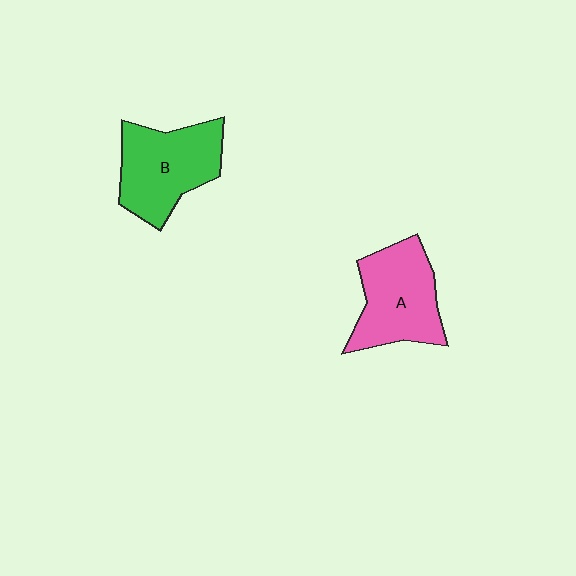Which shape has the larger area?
Shape B (green).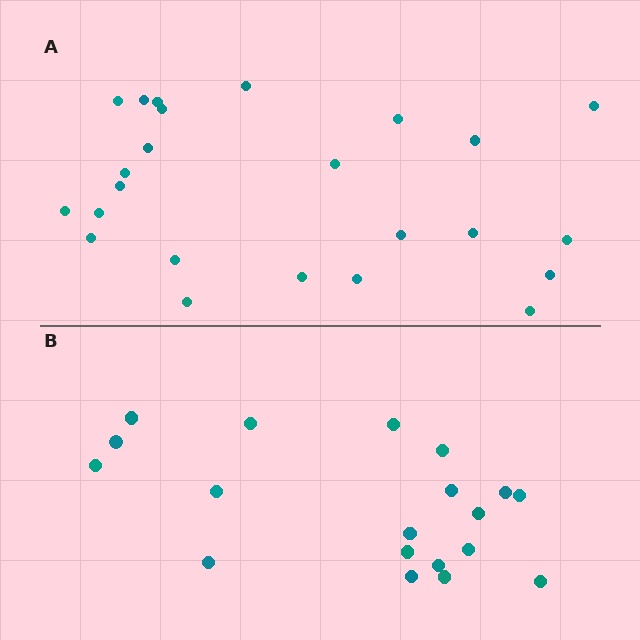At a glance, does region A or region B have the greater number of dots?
Region A (the top region) has more dots.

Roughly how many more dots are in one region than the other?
Region A has about 5 more dots than region B.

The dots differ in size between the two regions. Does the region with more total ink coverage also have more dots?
No. Region B has more total ink coverage because its dots are larger, but region A actually contains more individual dots. Total area can be misleading — the number of items is what matters here.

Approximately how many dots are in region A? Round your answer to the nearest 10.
About 20 dots. (The exact count is 24, which rounds to 20.)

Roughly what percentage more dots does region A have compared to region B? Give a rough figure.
About 25% more.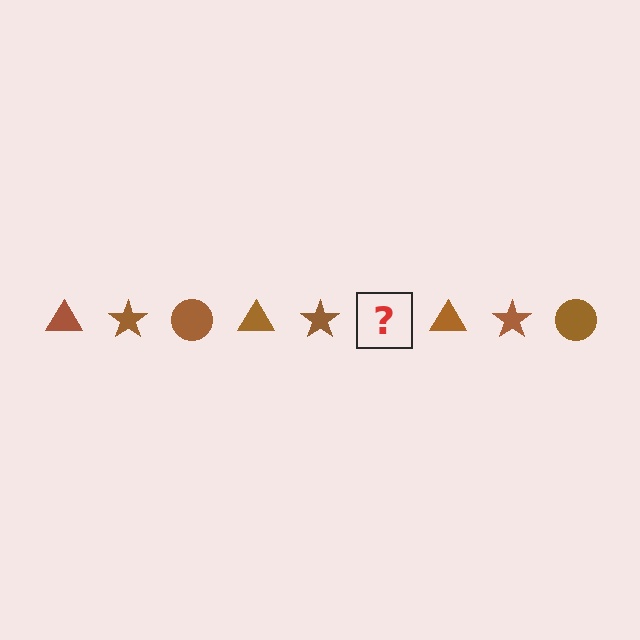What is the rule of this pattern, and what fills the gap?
The rule is that the pattern cycles through triangle, star, circle shapes in brown. The gap should be filled with a brown circle.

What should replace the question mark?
The question mark should be replaced with a brown circle.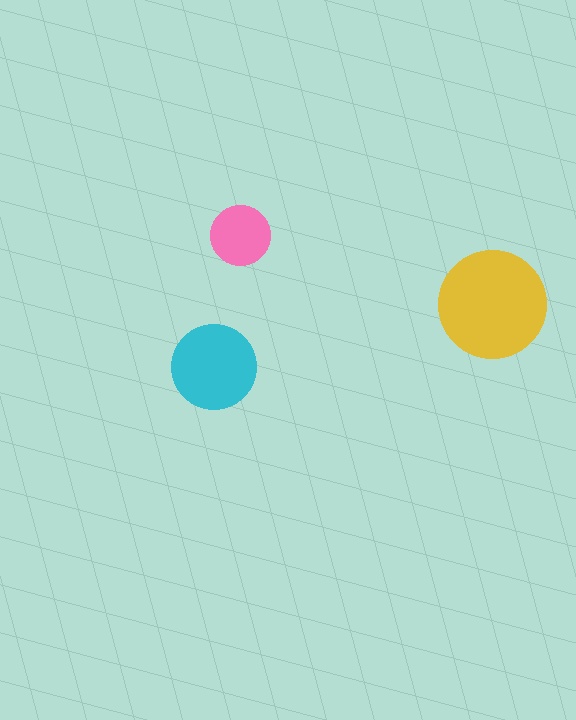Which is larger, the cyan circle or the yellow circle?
The yellow one.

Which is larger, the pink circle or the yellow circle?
The yellow one.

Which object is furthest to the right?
The yellow circle is rightmost.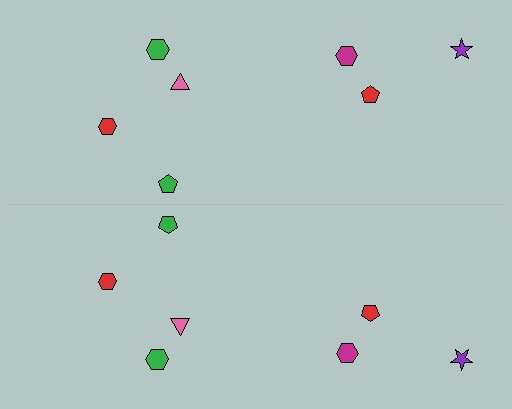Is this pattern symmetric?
Yes, this pattern has bilateral (reflection) symmetry.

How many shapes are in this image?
There are 14 shapes in this image.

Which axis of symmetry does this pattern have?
The pattern has a horizontal axis of symmetry running through the center of the image.